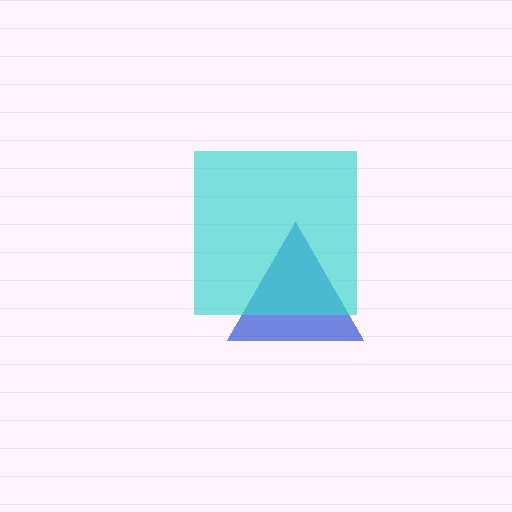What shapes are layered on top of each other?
The layered shapes are: a blue triangle, a cyan square.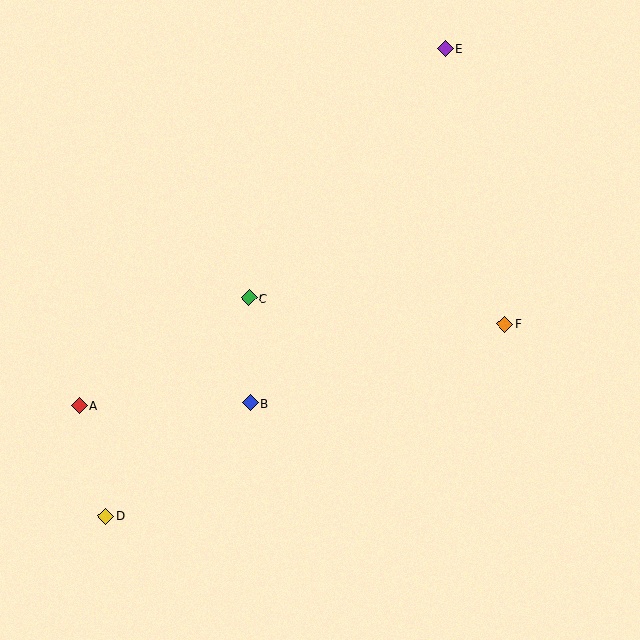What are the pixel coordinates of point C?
Point C is at (249, 298).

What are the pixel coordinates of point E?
Point E is at (445, 49).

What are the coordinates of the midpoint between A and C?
The midpoint between A and C is at (164, 352).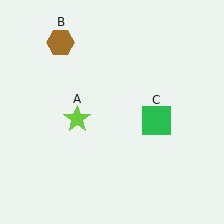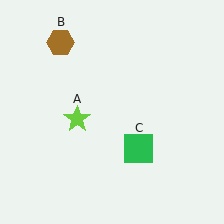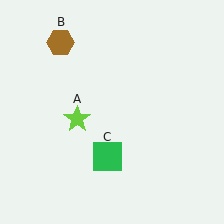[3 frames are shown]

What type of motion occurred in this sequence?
The green square (object C) rotated clockwise around the center of the scene.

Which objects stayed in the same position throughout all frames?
Lime star (object A) and brown hexagon (object B) remained stationary.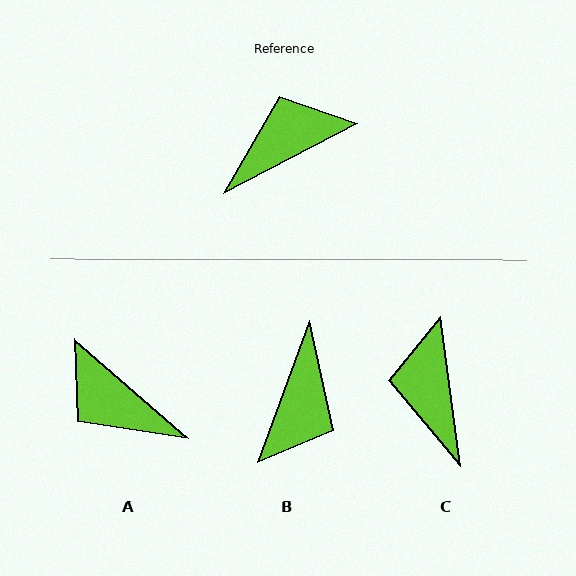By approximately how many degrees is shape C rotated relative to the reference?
Approximately 70 degrees counter-clockwise.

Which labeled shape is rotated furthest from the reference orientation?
B, about 138 degrees away.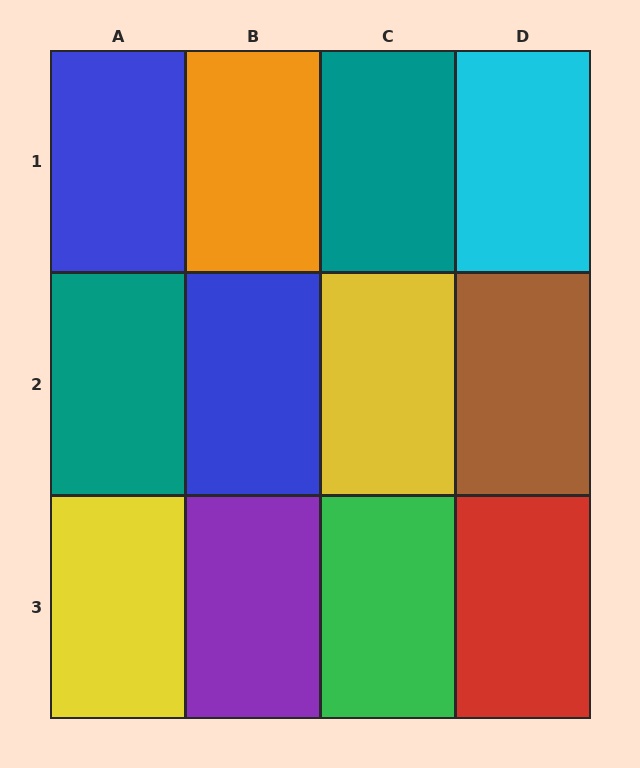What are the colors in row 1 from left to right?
Blue, orange, teal, cyan.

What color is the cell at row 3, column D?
Red.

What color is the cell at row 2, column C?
Yellow.